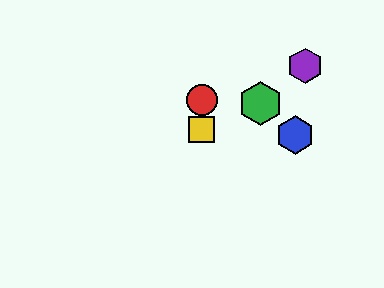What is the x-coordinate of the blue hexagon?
The blue hexagon is at x≈295.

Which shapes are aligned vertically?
The red circle, the yellow square are aligned vertically.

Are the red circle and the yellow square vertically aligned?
Yes, both are at x≈202.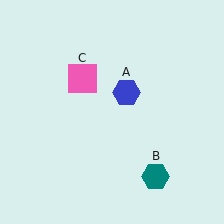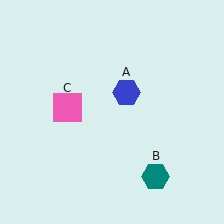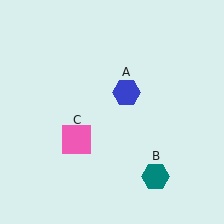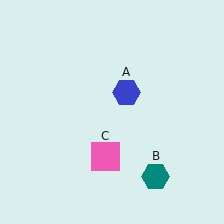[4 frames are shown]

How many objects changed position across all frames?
1 object changed position: pink square (object C).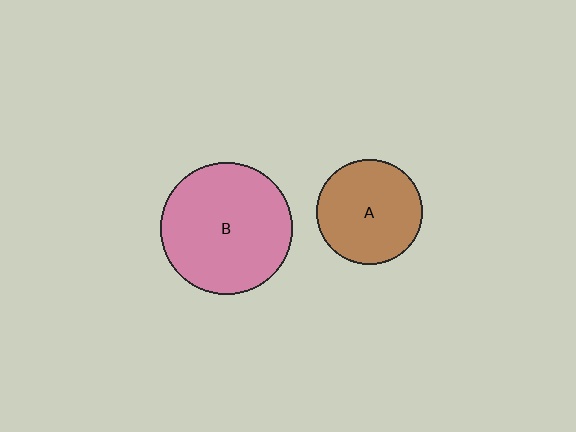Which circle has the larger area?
Circle B (pink).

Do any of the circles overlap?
No, none of the circles overlap.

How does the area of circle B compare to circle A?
Approximately 1.6 times.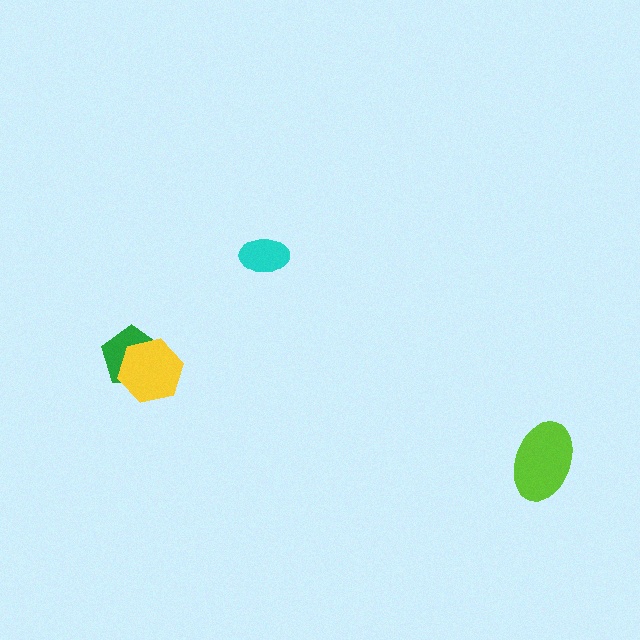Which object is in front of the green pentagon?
The yellow hexagon is in front of the green pentagon.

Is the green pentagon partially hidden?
Yes, it is partially covered by another shape.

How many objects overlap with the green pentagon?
1 object overlaps with the green pentagon.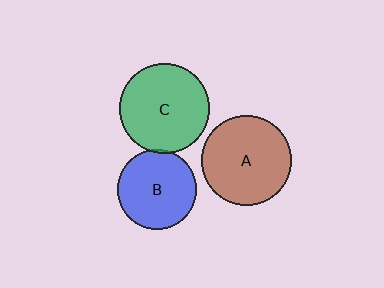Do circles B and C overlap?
Yes.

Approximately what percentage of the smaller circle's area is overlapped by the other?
Approximately 5%.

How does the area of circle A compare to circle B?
Approximately 1.3 times.